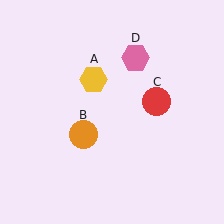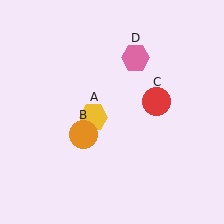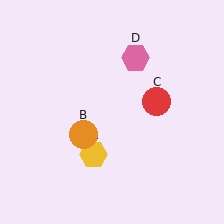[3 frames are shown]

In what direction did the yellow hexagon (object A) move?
The yellow hexagon (object A) moved down.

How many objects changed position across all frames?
1 object changed position: yellow hexagon (object A).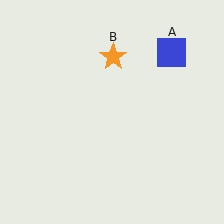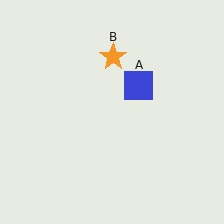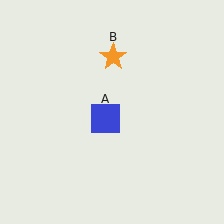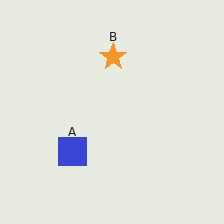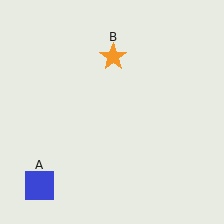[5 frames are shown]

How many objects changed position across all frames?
1 object changed position: blue square (object A).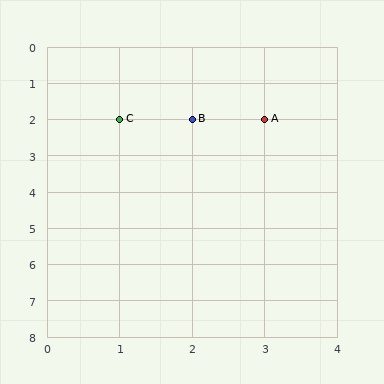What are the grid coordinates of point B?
Point B is at grid coordinates (2, 2).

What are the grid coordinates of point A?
Point A is at grid coordinates (3, 2).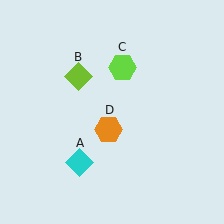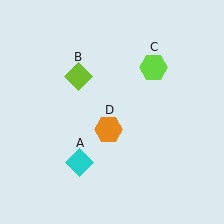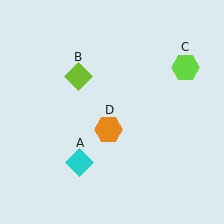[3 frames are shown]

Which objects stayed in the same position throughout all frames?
Cyan diamond (object A) and lime diamond (object B) and orange hexagon (object D) remained stationary.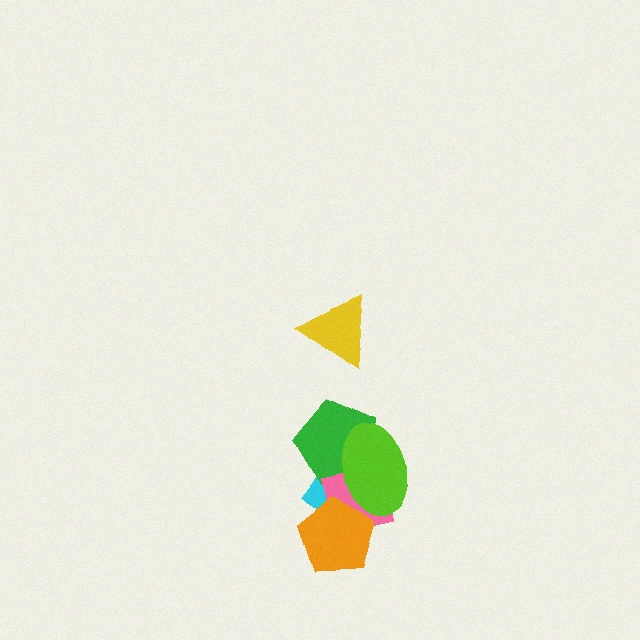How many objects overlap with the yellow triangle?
0 objects overlap with the yellow triangle.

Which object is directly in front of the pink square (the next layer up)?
The lime ellipse is directly in front of the pink square.